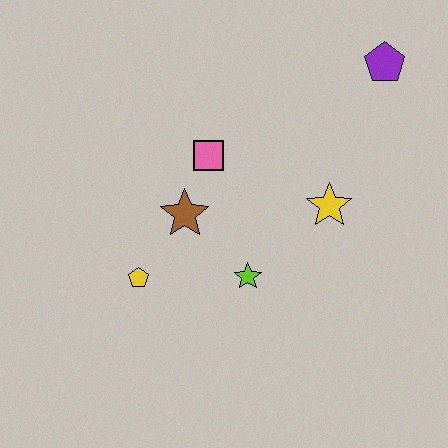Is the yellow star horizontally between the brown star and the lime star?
No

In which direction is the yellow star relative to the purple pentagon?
The yellow star is below the purple pentagon.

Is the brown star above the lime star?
Yes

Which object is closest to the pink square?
The brown star is closest to the pink square.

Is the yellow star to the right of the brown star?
Yes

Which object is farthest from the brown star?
The purple pentagon is farthest from the brown star.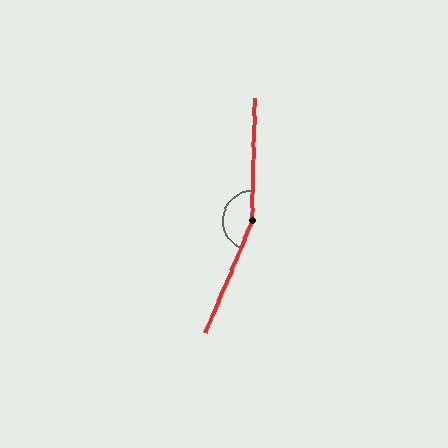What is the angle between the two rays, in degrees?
Approximately 158 degrees.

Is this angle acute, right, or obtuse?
It is obtuse.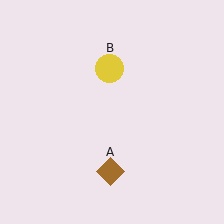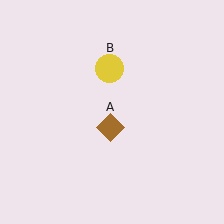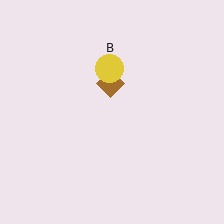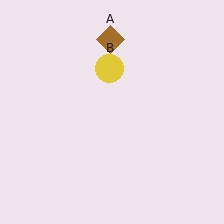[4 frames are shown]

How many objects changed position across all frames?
1 object changed position: brown diamond (object A).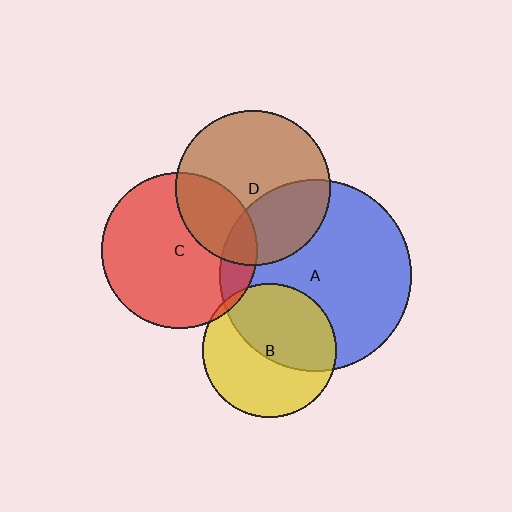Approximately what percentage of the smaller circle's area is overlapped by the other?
Approximately 35%.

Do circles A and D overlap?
Yes.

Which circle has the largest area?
Circle A (blue).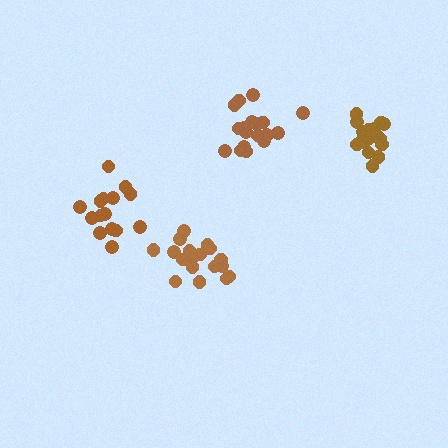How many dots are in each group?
Group 1: 19 dots, Group 2: 18 dots, Group 3: 15 dots, Group 4: 19 dots (71 total).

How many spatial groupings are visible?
There are 4 spatial groupings.